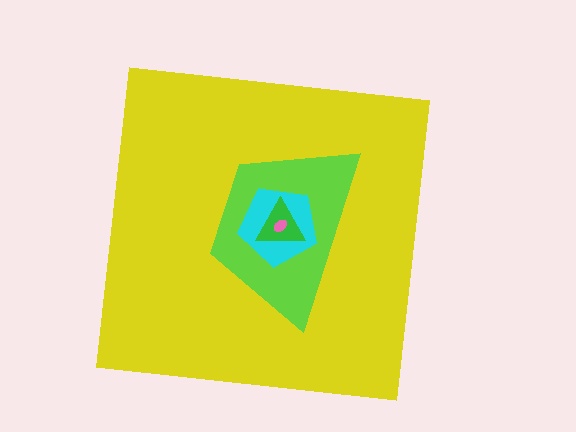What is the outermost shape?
The yellow square.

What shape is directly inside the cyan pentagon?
The green triangle.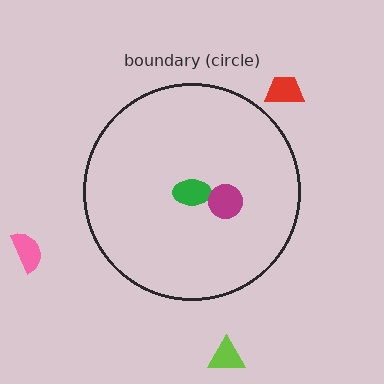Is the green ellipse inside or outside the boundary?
Inside.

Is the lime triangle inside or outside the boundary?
Outside.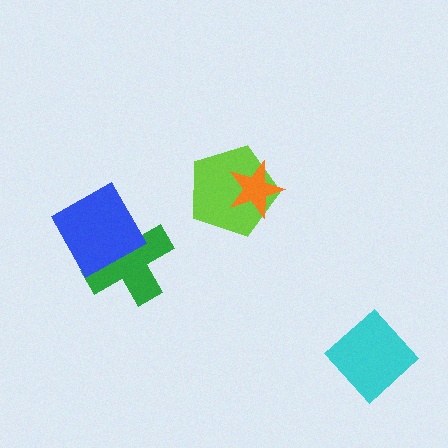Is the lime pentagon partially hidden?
Yes, it is partially covered by another shape.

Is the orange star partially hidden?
No, no other shape covers it.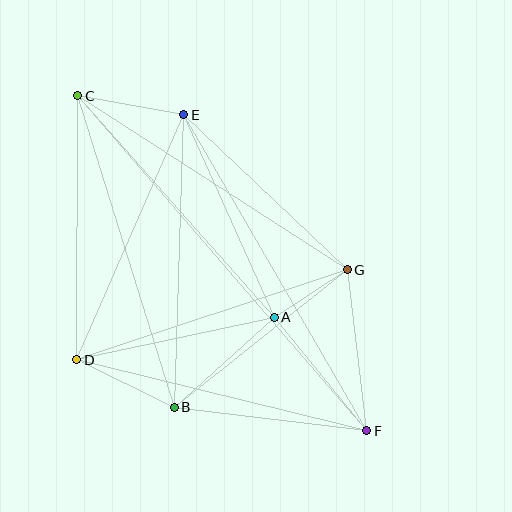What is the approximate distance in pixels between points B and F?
The distance between B and F is approximately 194 pixels.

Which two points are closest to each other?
Points A and G are closest to each other.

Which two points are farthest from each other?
Points C and F are farthest from each other.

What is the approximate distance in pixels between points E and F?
The distance between E and F is approximately 365 pixels.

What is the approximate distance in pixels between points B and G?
The distance between B and G is approximately 221 pixels.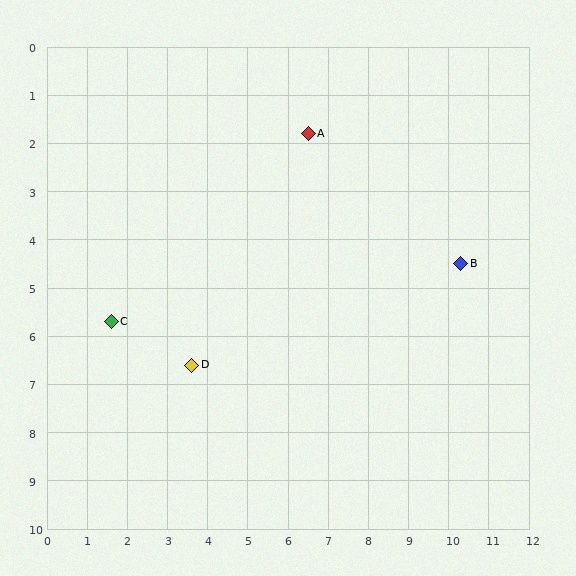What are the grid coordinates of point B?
Point B is at approximately (10.3, 4.5).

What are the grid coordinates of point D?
Point D is at approximately (3.6, 6.6).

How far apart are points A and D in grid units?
Points A and D are about 5.6 grid units apart.